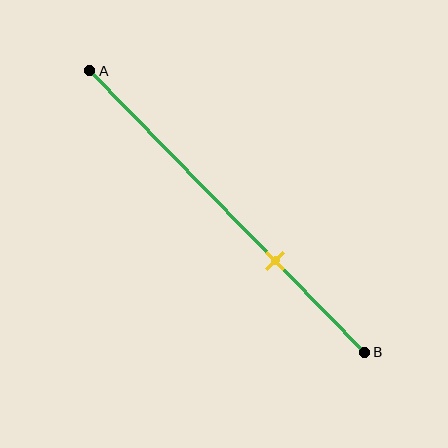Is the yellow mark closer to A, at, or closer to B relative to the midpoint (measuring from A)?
The yellow mark is closer to point B than the midpoint of segment AB.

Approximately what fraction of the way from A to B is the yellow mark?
The yellow mark is approximately 65% of the way from A to B.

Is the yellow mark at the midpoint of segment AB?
No, the mark is at about 65% from A, not at the 50% midpoint.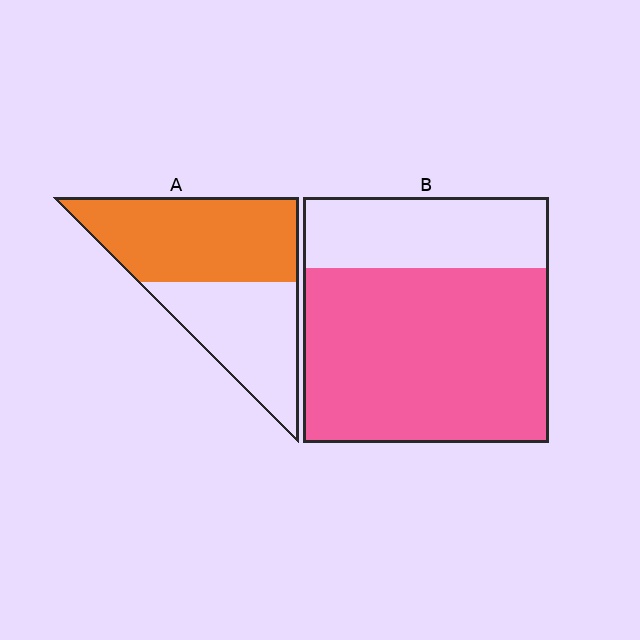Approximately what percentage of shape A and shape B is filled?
A is approximately 55% and B is approximately 70%.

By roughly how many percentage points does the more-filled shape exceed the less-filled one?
By roughly 15 percentage points (B over A).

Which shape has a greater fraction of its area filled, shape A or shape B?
Shape B.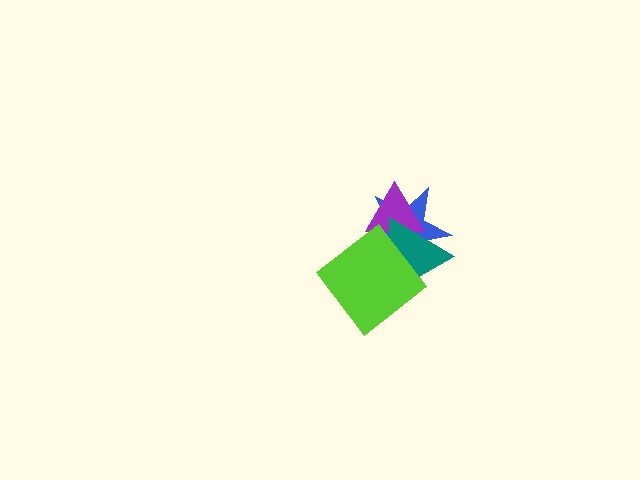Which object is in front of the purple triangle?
The teal triangle is in front of the purple triangle.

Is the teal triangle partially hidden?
Yes, it is partially covered by another shape.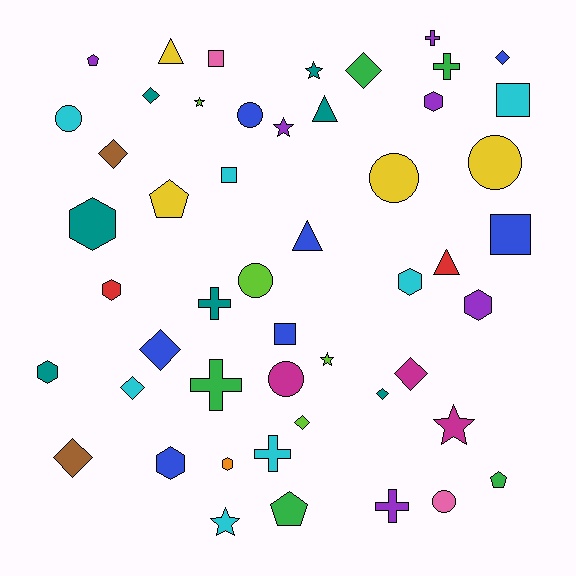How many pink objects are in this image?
There are 2 pink objects.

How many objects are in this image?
There are 50 objects.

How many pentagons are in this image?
There are 4 pentagons.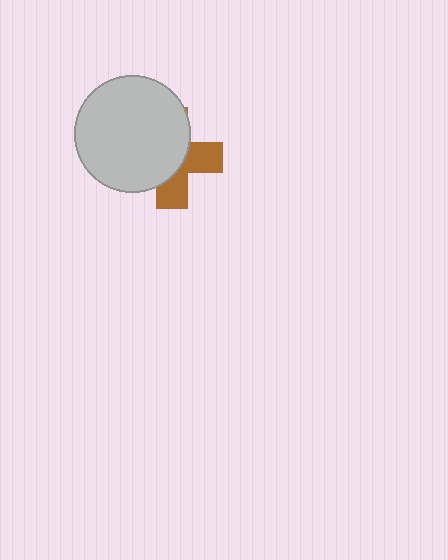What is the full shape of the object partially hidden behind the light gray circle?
The partially hidden object is a brown cross.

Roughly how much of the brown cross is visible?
A small part of it is visible (roughly 40%).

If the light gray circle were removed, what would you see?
You would see the complete brown cross.